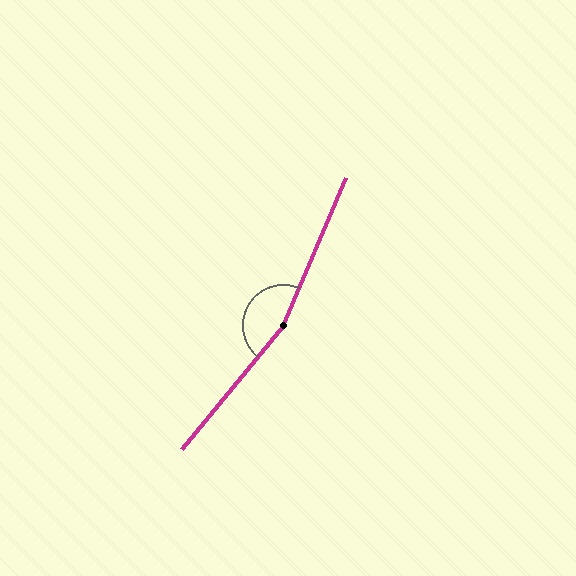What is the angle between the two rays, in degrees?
Approximately 164 degrees.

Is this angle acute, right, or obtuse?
It is obtuse.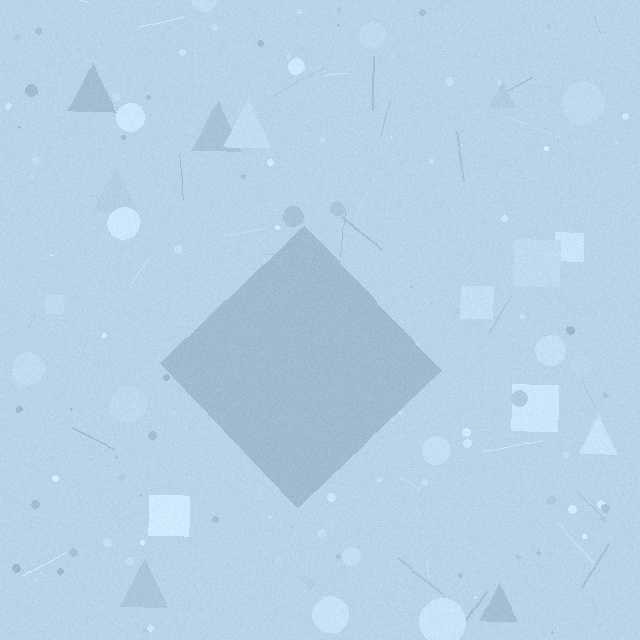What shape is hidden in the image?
A diamond is hidden in the image.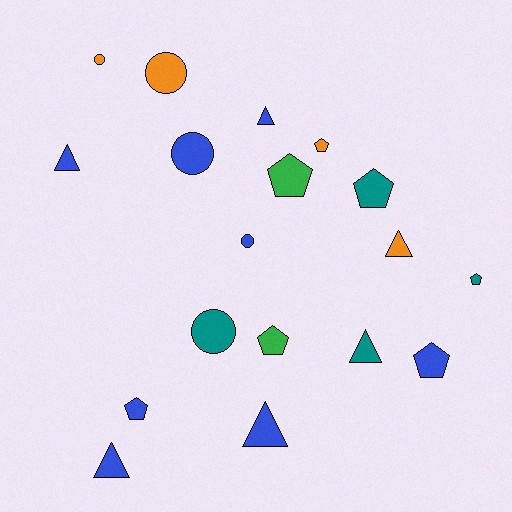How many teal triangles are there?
There is 1 teal triangle.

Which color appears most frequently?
Blue, with 8 objects.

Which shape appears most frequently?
Pentagon, with 7 objects.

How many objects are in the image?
There are 18 objects.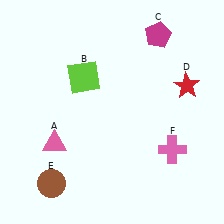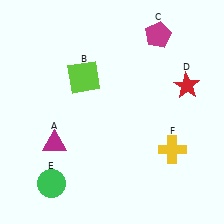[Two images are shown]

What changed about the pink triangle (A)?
In Image 1, A is pink. In Image 2, it changed to magenta.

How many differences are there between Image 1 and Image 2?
There are 3 differences between the two images.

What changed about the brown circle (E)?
In Image 1, E is brown. In Image 2, it changed to green.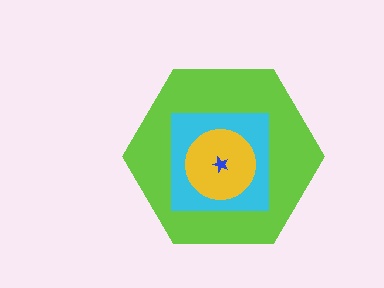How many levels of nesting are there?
4.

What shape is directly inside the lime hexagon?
The cyan square.